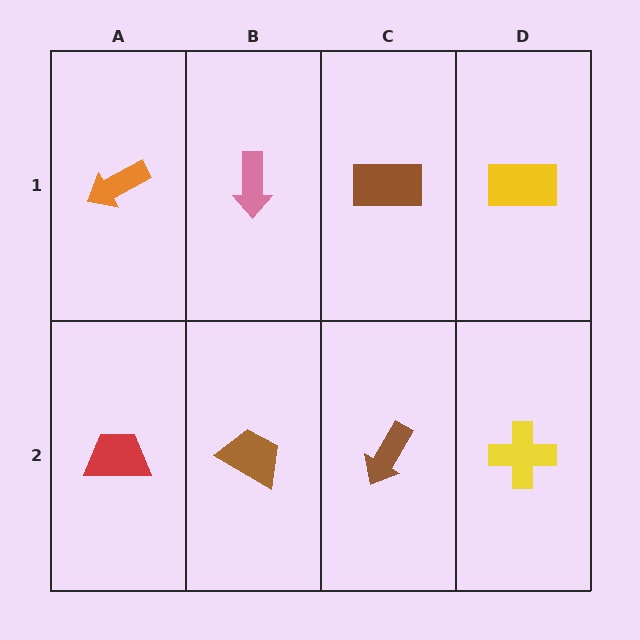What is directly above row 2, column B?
A pink arrow.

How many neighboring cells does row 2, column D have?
2.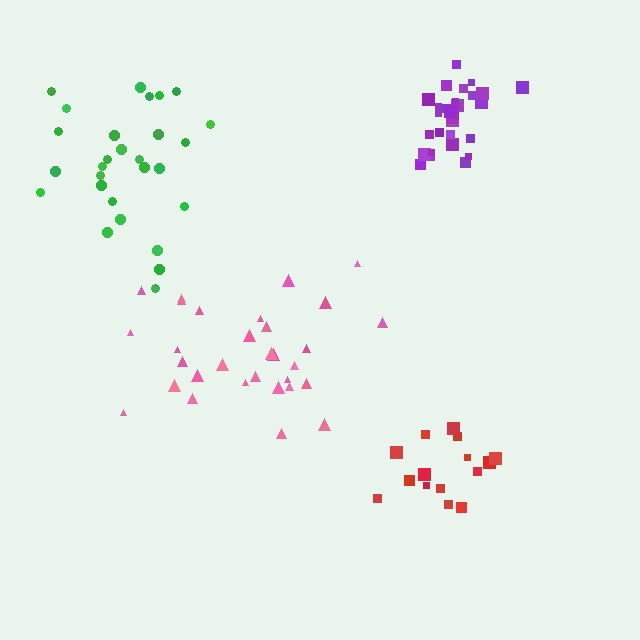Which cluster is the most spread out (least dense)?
Pink.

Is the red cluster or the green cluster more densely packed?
Green.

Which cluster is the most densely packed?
Purple.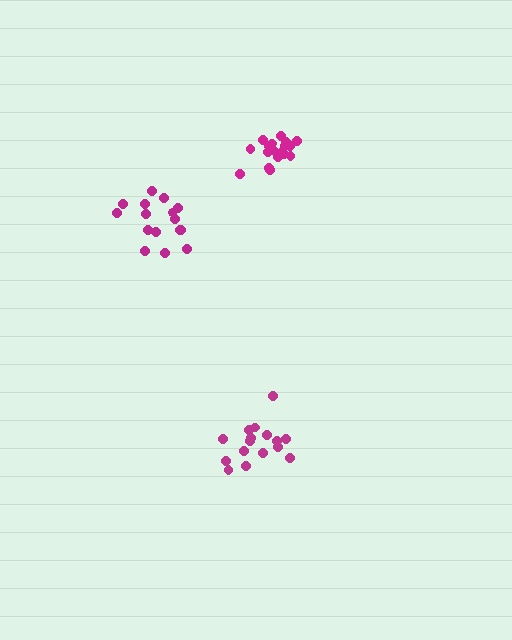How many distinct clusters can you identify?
There are 3 distinct clusters.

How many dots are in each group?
Group 1: 16 dots, Group 2: 16 dots, Group 3: 19 dots (51 total).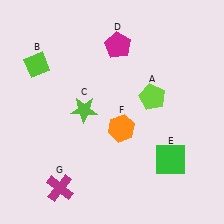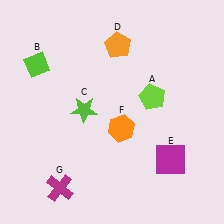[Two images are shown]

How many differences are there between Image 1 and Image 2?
There are 2 differences between the two images.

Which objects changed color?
D changed from magenta to orange. E changed from green to magenta.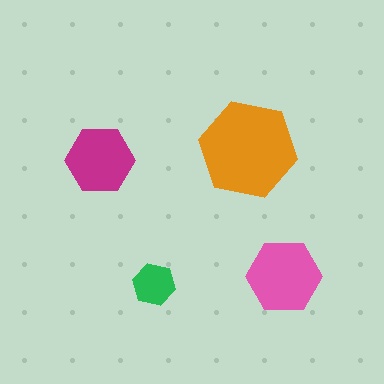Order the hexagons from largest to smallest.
the orange one, the pink one, the magenta one, the green one.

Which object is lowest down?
The green hexagon is bottommost.